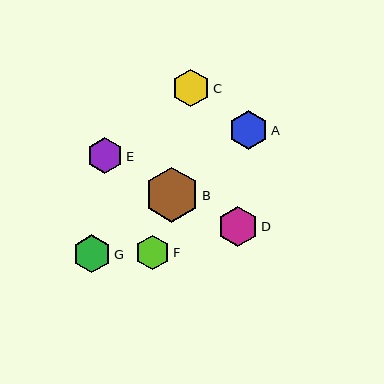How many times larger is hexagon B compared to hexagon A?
Hexagon B is approximately 1.4 times the size of hexagon A.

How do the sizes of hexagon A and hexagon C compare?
Hexagon A and hexagon C are approximately the same size.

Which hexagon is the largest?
Hexagon B is the largest with a size of approximately 55 pixels.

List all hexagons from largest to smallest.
From largest to smallest: B, D, A, G, C, E, F.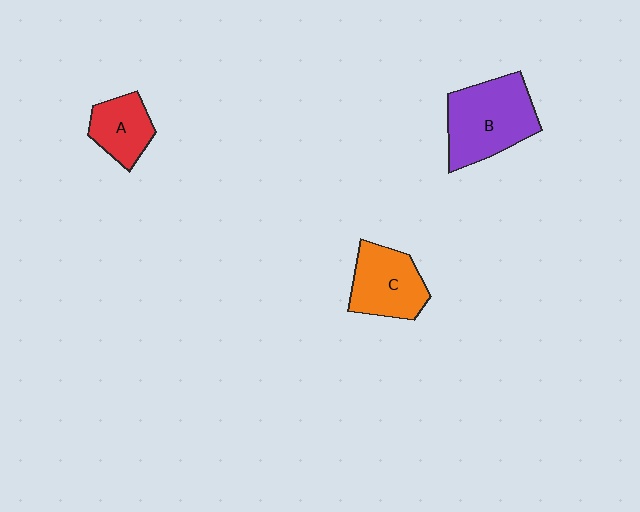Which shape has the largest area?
Shape B (purple).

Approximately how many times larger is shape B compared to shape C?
Approximately 1.3 times.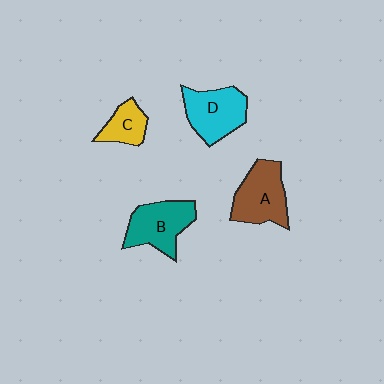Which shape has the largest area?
Shape A (brown).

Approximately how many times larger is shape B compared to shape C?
Approximately 1.8 times.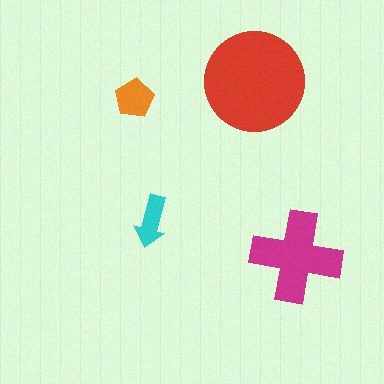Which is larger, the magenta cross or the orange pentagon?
The magenta cross.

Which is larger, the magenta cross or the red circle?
The red circle.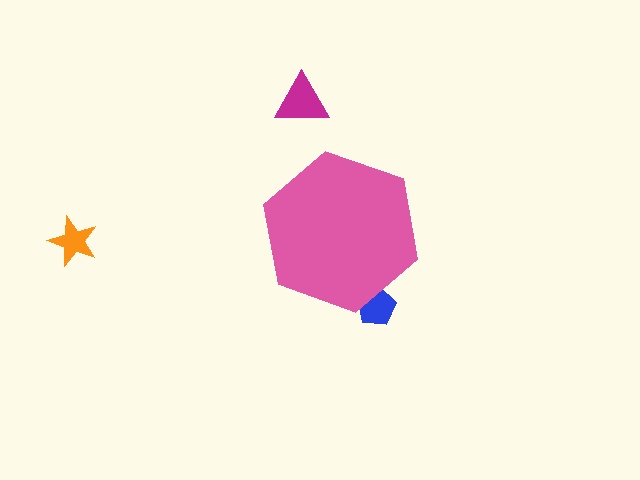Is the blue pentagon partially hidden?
Yes, the blue pentagon is partially hidden behind the pink hexagon.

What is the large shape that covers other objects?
A pink hexagon.